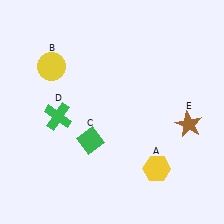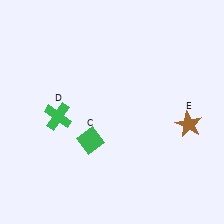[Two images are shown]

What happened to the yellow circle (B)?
The yellow circle (B) was removed in Image 2. It was in the top-left area of Image 1.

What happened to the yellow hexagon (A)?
The yellow hexagon (A) was removed in Image 2. It was in the bottom-right area of Image 1.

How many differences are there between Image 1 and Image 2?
There are 2 differences between the two images.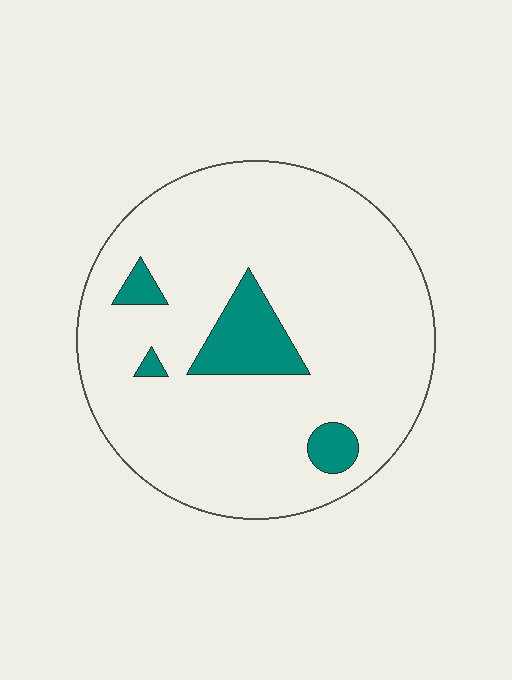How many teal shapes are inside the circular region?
4.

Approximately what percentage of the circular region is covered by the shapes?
Approximately 10%.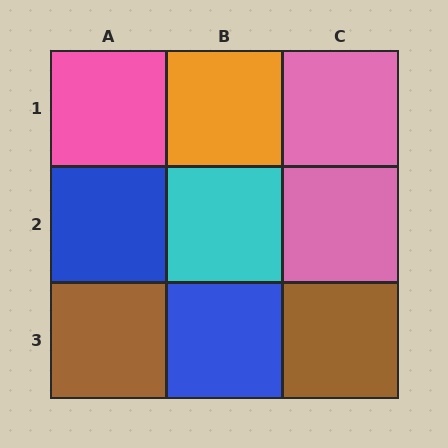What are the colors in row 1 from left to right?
Pink, orange, pink.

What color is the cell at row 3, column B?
Blue.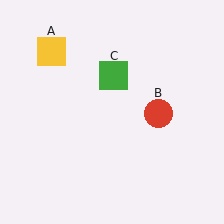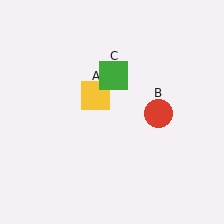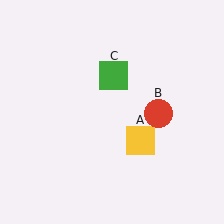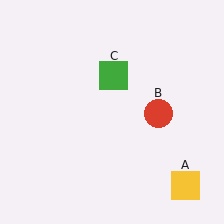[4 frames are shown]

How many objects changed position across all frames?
1 object changed position: yellow square (object A).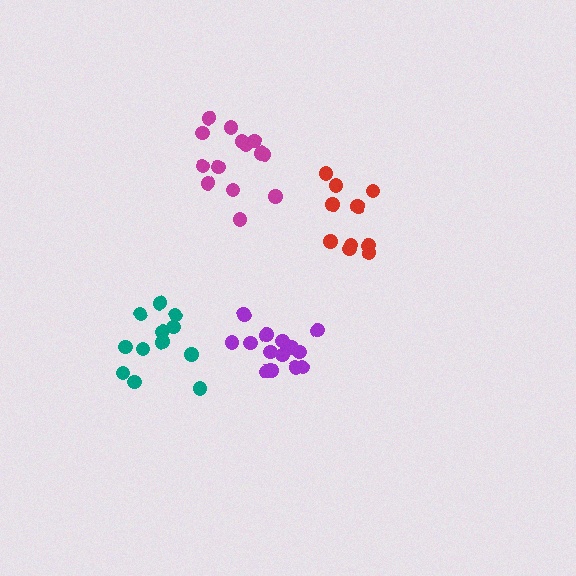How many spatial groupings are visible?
There are 4 spatial groupings.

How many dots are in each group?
Group 1: 14 dots, Group 2: 10 dots, Group 3: 12 dots, Group 4: 14 dots (50 total).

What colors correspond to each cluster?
The clusters are colored: purple, red, teal, magenta.